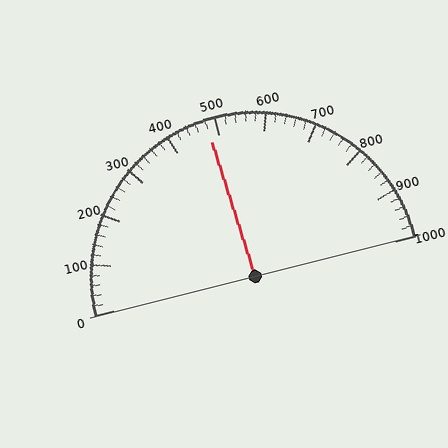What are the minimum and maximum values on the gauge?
The gauge ranges from 0 to 1000.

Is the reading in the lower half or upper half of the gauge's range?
The reading is in the lower half of the range (0 to 1000).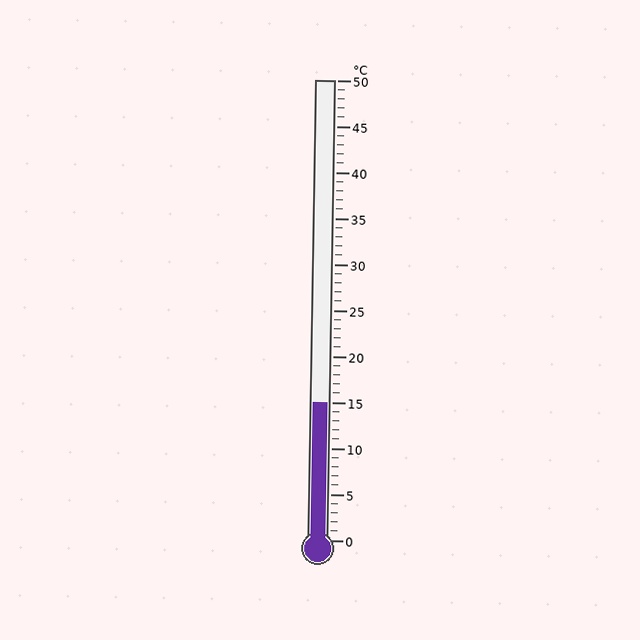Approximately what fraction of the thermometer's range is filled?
The thermometer is filled to approximately 30% of its range.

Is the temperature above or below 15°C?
The temperature is at 15°C.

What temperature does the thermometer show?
The thermometer shows approximately 15°C.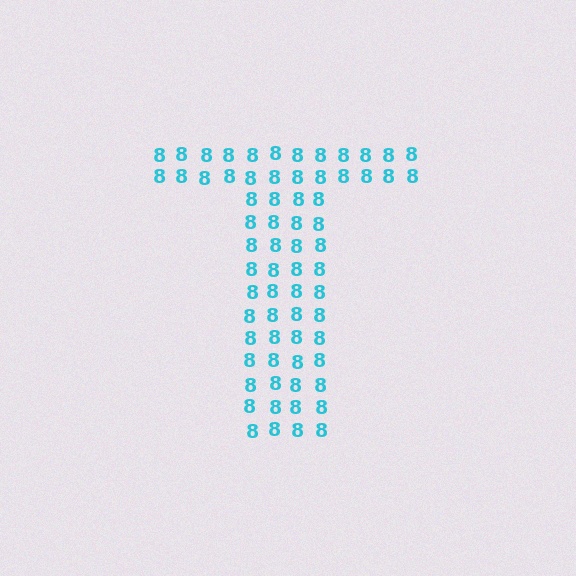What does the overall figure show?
The overall figure shows the letter T.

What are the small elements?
The small elements are digit 8's.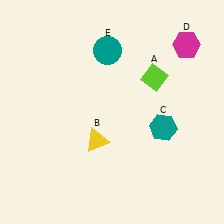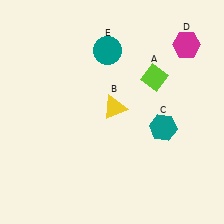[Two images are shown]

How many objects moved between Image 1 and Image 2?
1 object moved between the two images.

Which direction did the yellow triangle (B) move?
The yellow triangle (B) moved up.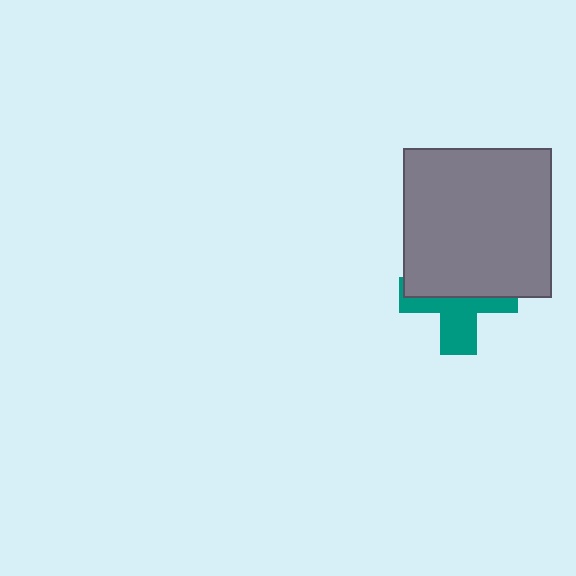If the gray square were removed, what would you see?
You would see the complete teal cross.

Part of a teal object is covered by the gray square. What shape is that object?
It is a cross.